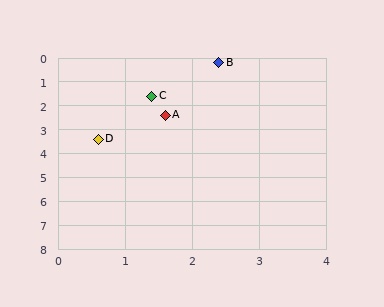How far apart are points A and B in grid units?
Points A and B are about 2.3 grid units apart.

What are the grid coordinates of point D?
Point D is at approximately (0.6, 3.4).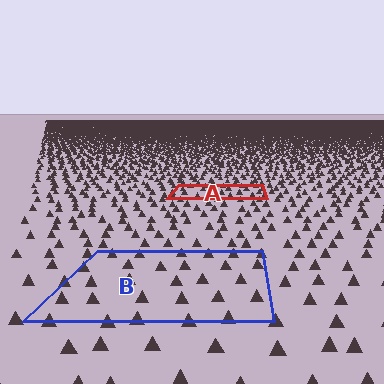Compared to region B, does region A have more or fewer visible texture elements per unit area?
Region A has more texture elements per unit area — they are packed more densely because it is farther away.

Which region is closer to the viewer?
Region B is closer. The texture elements there are larger and more spread out.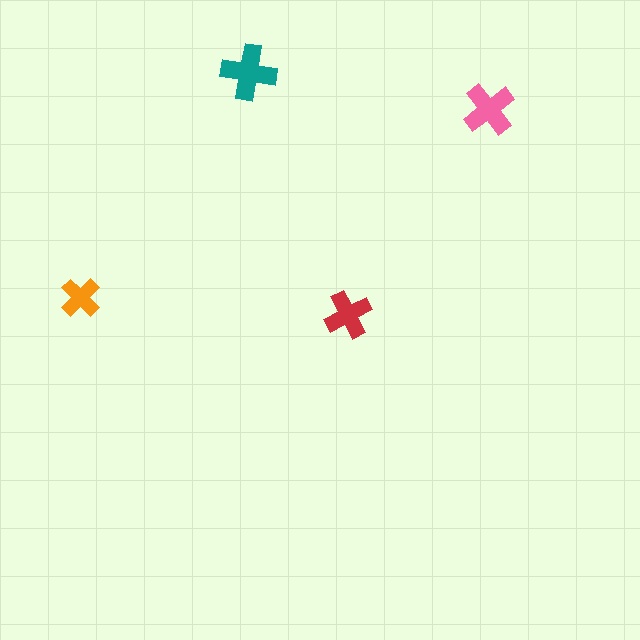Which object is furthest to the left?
The orange cross is leftmost.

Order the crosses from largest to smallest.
the teal one, the pink one, the red one, the orange one.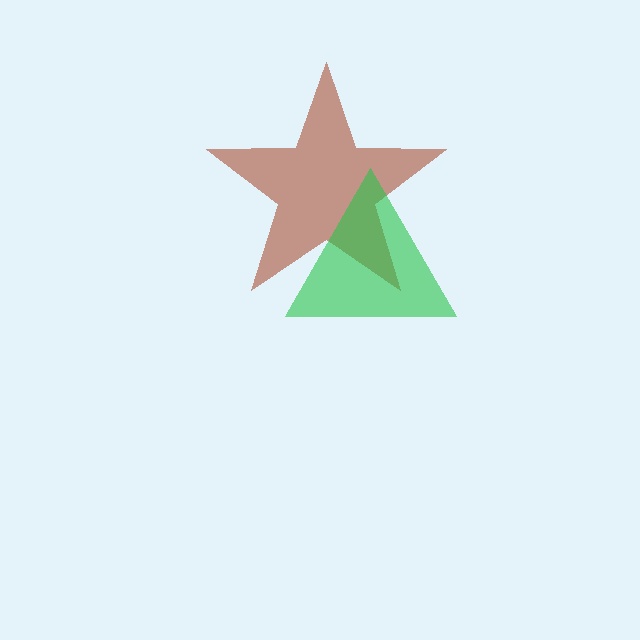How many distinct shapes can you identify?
There are 2 distinct shapes: a brown star, a green triangle.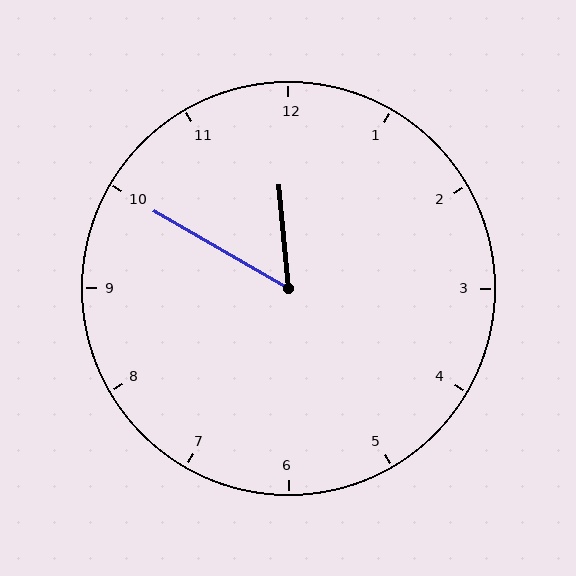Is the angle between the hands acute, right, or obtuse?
It is acute.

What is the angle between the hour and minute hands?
Approximately 55 degrees.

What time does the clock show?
11:50.